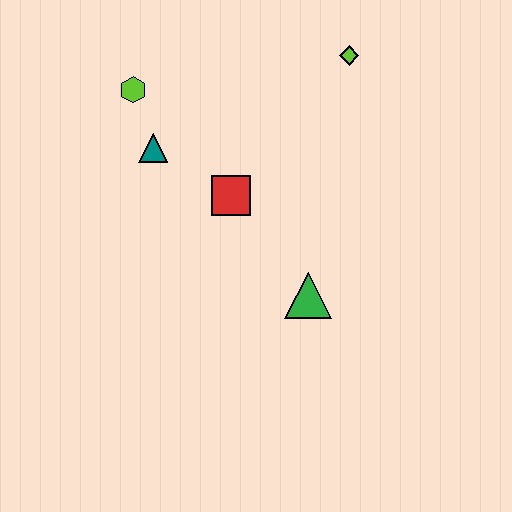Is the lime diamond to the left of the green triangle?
No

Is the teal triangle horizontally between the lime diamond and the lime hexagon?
Yes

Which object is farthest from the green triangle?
The lime hexagon is farthest from the green triangle.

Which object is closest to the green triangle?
The red square is closest to the green triangle.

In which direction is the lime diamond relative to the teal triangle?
The lime diamond is to the right of the teal triangle.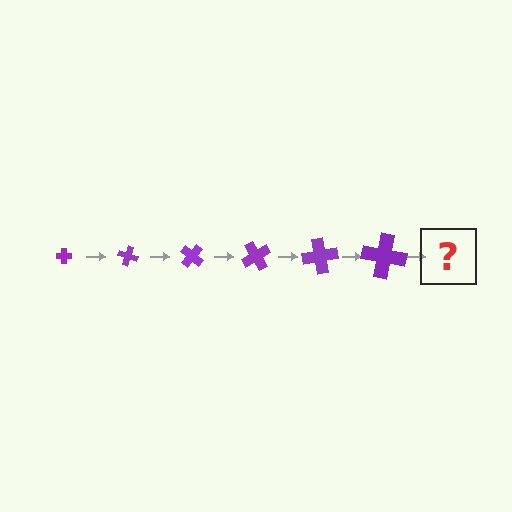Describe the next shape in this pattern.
It should be a cross, larger than the previous one and rotated 120 degrees from the start.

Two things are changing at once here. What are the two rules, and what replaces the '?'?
The two rules are that the cross grows larger each step and it rotates 20 degrees each step. The '?' should be a cross, larger than the previous one and rotated 120 degrees from the start.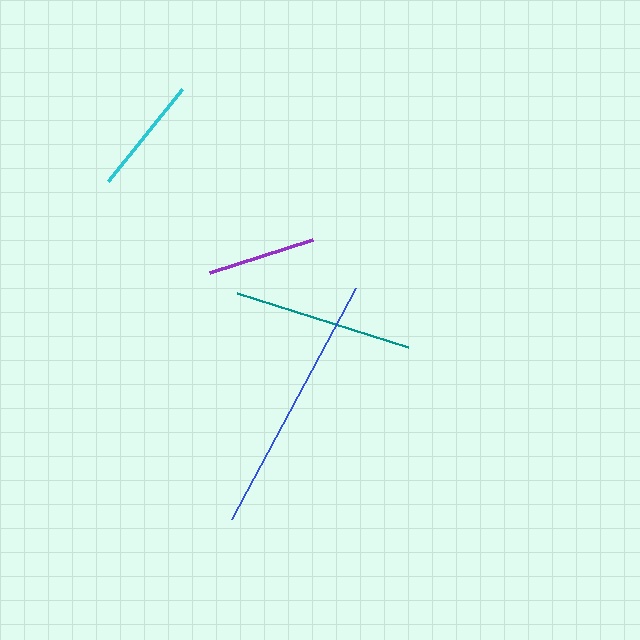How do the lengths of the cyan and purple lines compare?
The cyan and purple lines are approximately the same length.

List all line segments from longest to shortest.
From longest to shortest: blue, teal, cyan, purple.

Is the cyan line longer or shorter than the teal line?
The teal line is longer than the cyan line.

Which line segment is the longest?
The blue line is the longest at approximately 262 pixels.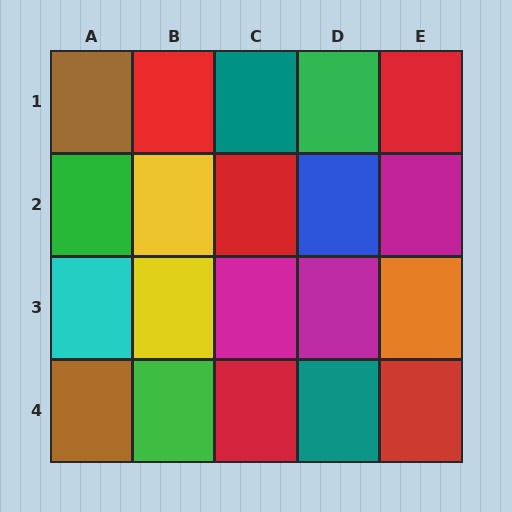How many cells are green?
3 cells are green.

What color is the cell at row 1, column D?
Green.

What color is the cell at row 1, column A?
Brown.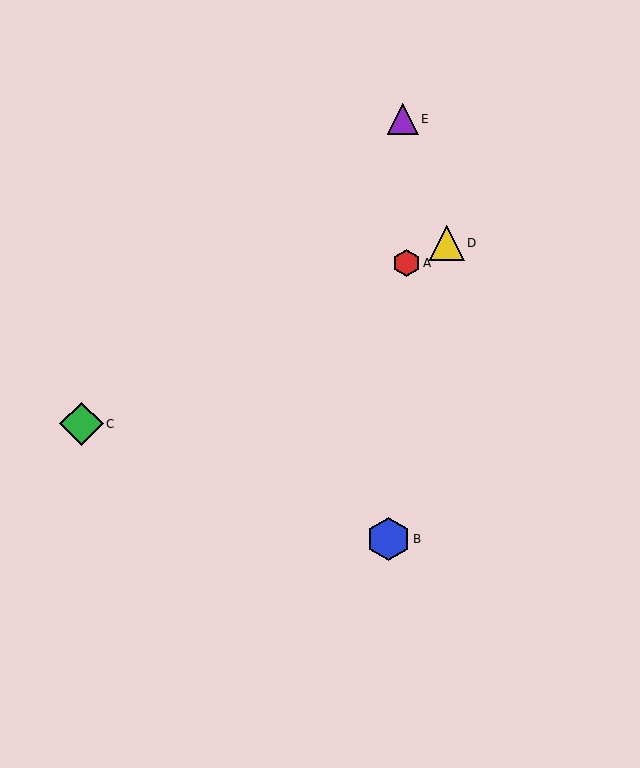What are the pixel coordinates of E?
Object E is at (403, 119).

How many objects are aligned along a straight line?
3 objects (A, C, D) are aligned along a straight line.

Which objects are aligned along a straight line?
Objects A, C, D are aligned along a straight line.